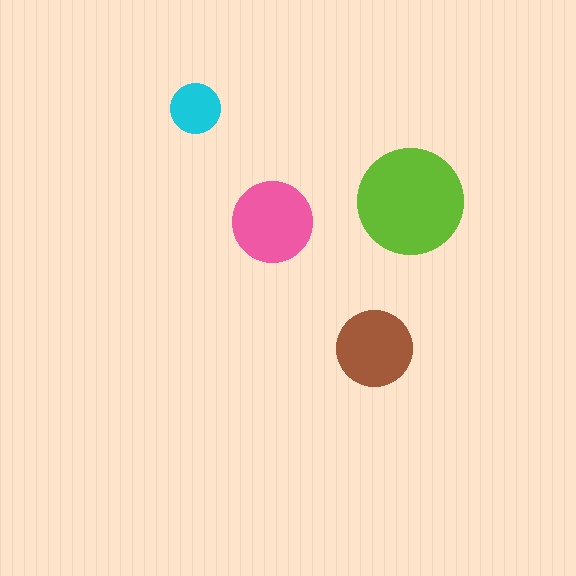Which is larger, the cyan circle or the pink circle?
The pink one.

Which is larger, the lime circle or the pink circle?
The lime one.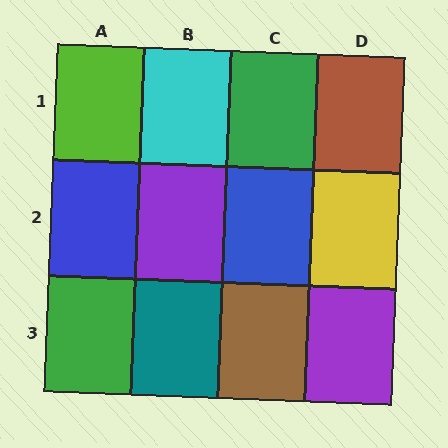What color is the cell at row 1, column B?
Cyan.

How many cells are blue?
2 cells are blue.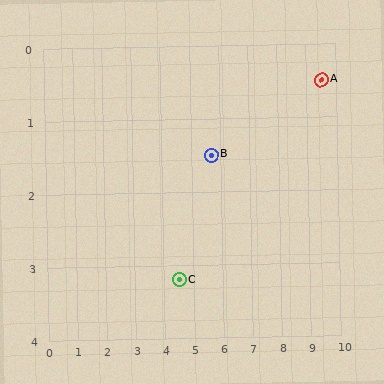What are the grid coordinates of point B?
Point B is at approximately (5.7, 1.5).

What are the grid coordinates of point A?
Point A is at approximately (9.5, 0.5).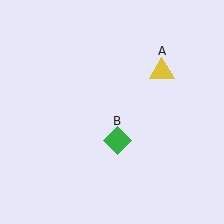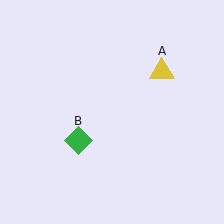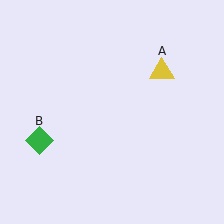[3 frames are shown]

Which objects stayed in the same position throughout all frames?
Yellow triangle (object A) remained stationary.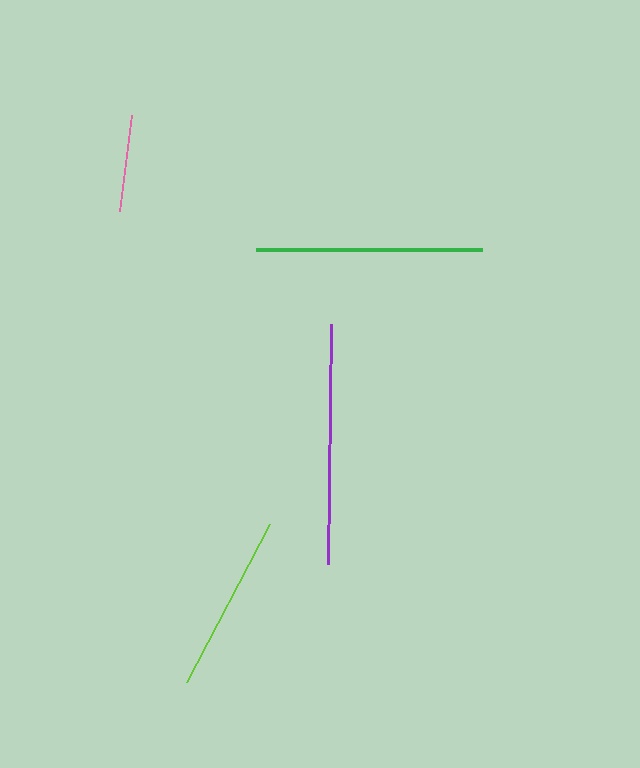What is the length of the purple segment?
The purple segment is approximately 240 pixels long.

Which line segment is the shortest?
The pink line is the shortest at approximately 96 pixels.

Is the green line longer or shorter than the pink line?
The green line is longer than the pink line.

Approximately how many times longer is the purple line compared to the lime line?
The purple line is approximately 1.3 times the length of the lime line.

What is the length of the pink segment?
The pink segment is approximately 96 pixels long.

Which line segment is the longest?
The purple line is the longest at approximately 240 pixels.